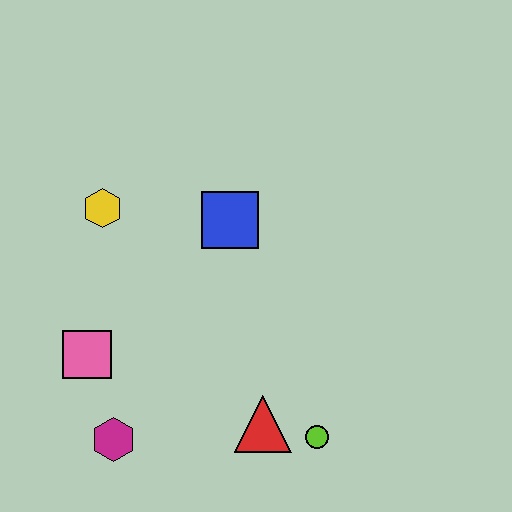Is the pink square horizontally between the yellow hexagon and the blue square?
No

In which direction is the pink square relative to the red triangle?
The pink square is to the left of the red triangle.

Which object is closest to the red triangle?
The lime circle is closest to the red triangle.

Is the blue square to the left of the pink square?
No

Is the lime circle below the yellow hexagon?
Yes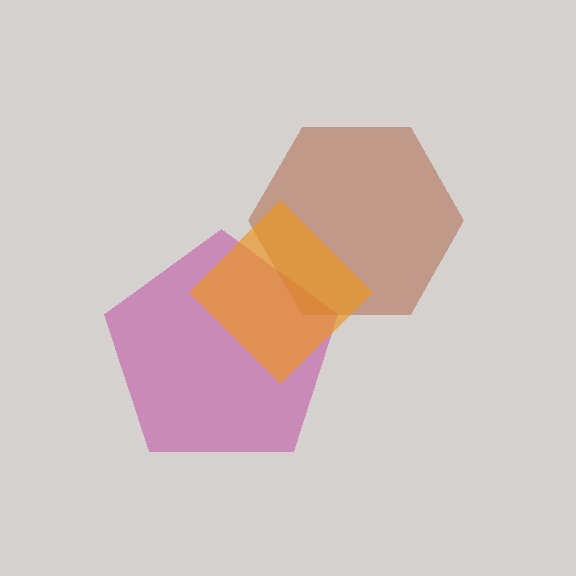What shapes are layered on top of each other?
The layered shapes are: a magenta pentagon, a brown hexagon, an orange diamond.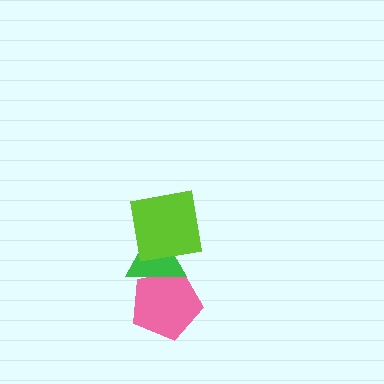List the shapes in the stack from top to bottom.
From top to bottom: the lime square, the green triangle, the pink pentagon.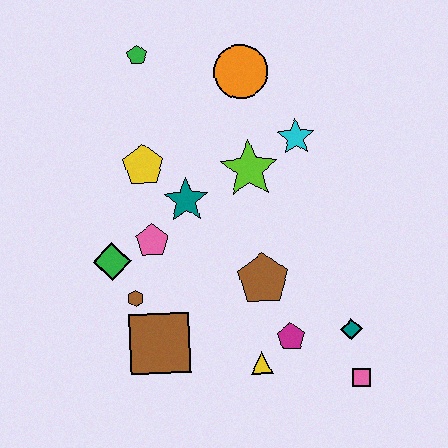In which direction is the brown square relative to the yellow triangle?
The brown square is to the left of the yellow triangle.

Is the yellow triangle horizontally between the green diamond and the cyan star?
Yes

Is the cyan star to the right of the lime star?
Yes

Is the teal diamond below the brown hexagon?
Yes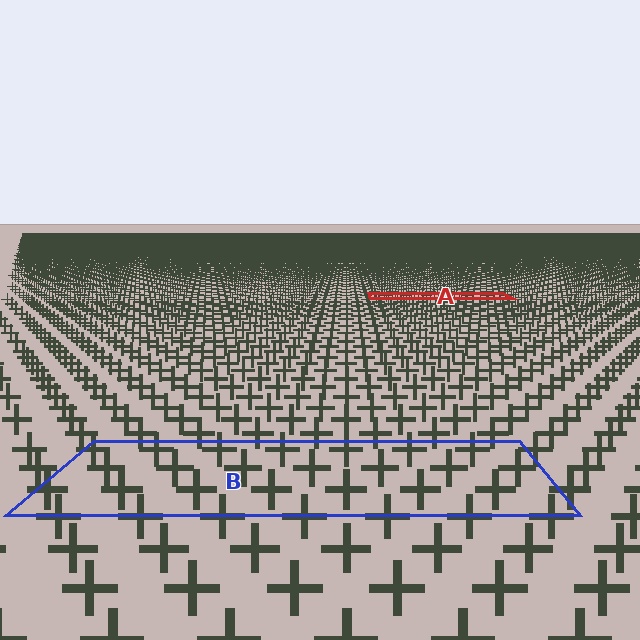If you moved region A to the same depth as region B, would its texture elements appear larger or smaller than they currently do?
They would appear larger. At a closer depth, the same texture elements are projected at a bigger on-screen size.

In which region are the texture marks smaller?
The texture marks are smaller in region A, because it is farther away.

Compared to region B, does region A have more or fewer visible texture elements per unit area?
Region A has more texture elements per unit area — they are packed more densely because it is farther away.